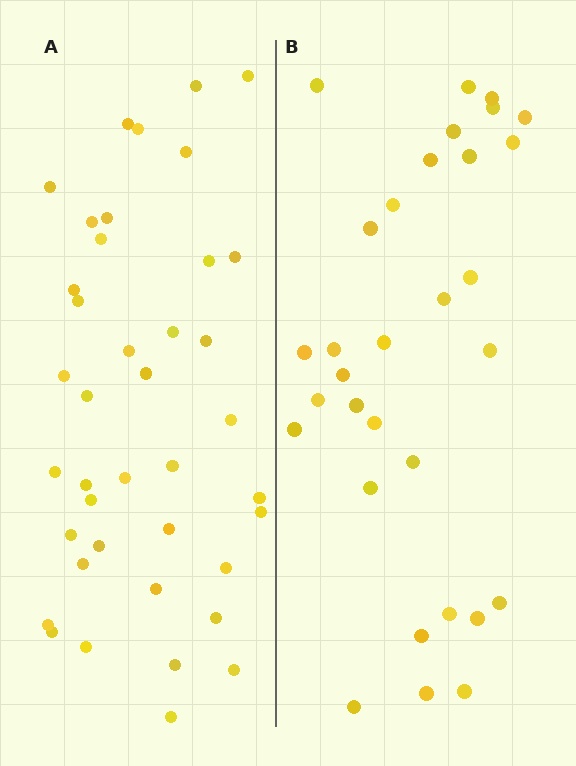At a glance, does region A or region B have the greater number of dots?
Region A (the left region) has more dots.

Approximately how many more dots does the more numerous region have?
Region A has roughly 8 or so more dots than region B.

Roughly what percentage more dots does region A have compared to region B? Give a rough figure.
About 30% more.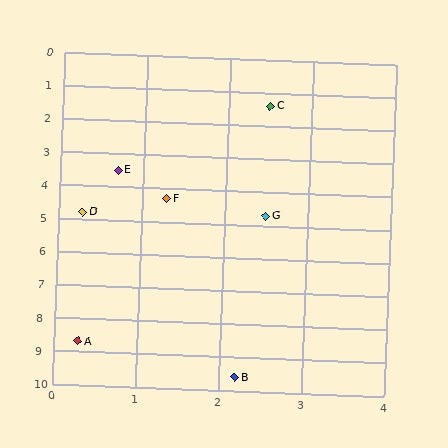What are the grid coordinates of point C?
Point C is at approximately (2.5, 1.4).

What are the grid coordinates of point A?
Point A is at approximately (0.3, 8.7).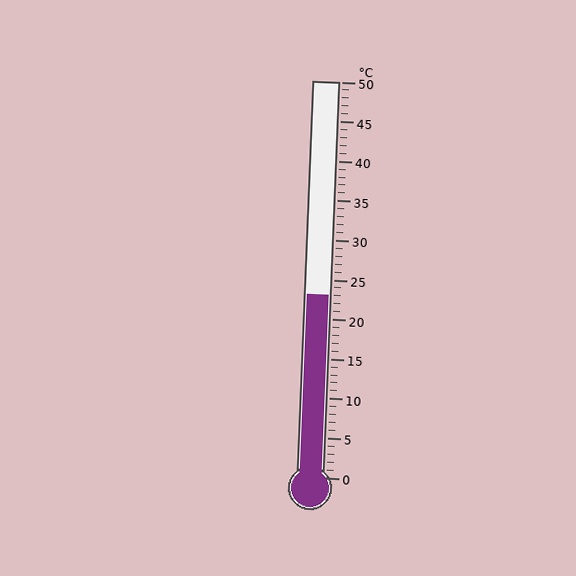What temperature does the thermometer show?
The thermometer shows approximately 23°C.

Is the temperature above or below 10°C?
The temperature is above 10°C.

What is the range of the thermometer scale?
The thermometer scale ranges from 0°C to 50°C.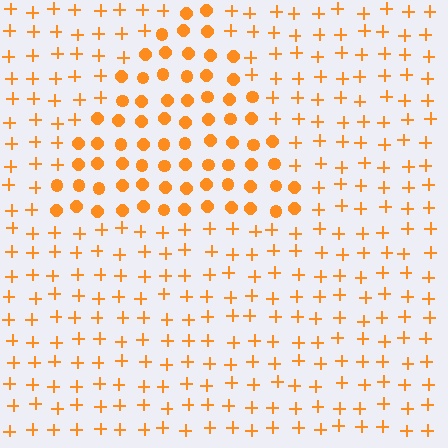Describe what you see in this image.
The image is filled with small orange elements arranged in a uniform grid. A triangle-shaped region contains circles, while the surrounding area contains plus signs. The boundary is defined purely by the change in element shape.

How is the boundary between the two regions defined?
The boundary is defined by a change in element shape: circles inside vs. plus signs outside. All elements share the same color and spacing.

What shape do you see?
I see a triangle.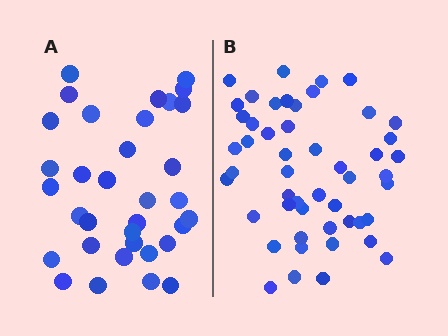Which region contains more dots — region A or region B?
Region B (the right region) has more dots.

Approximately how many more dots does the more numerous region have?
Region B has approximately 15 more dots than region A.